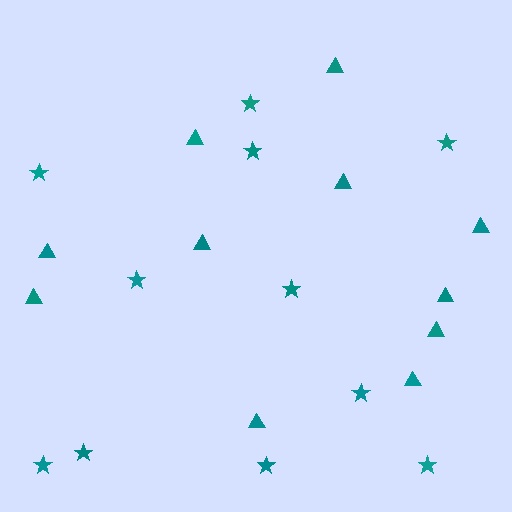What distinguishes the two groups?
There are 2 groups: one group of stars (11) and one group of triangles (11).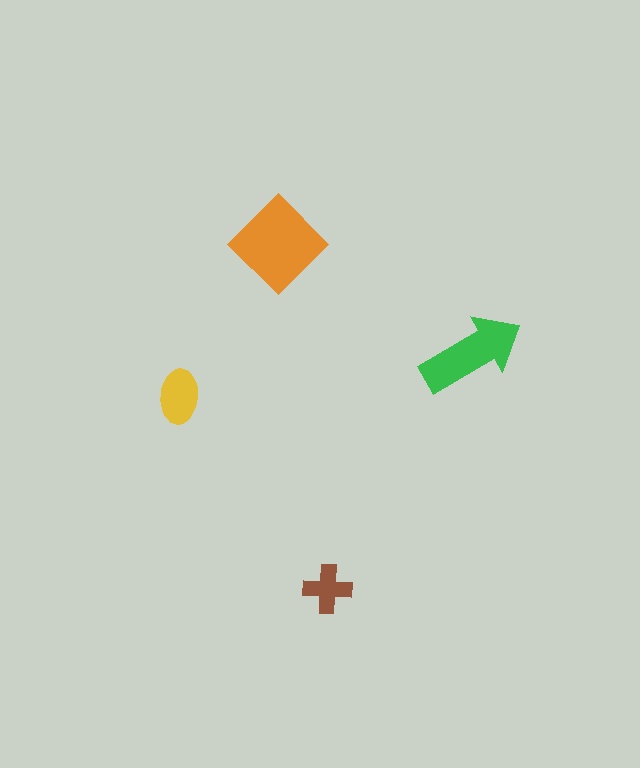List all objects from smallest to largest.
The brown cross, the yellow ellipse, the green arrow, the orange diamond.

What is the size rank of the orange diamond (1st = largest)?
1st.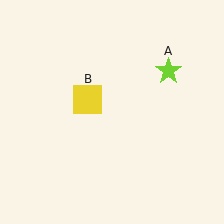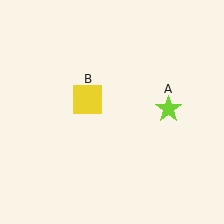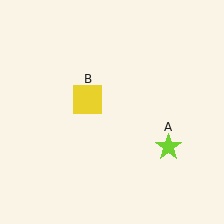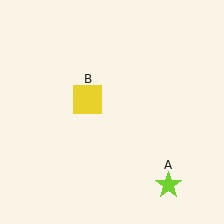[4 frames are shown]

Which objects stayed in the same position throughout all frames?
Yellow square (object B) remained stationary.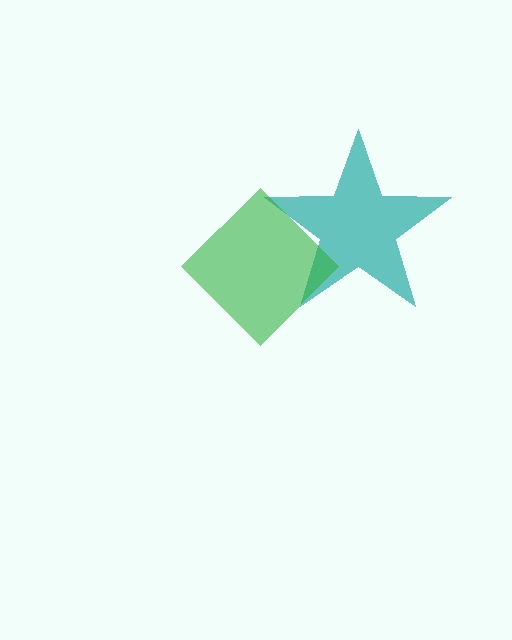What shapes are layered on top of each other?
The layered shapes are: a teal star, a green diamond.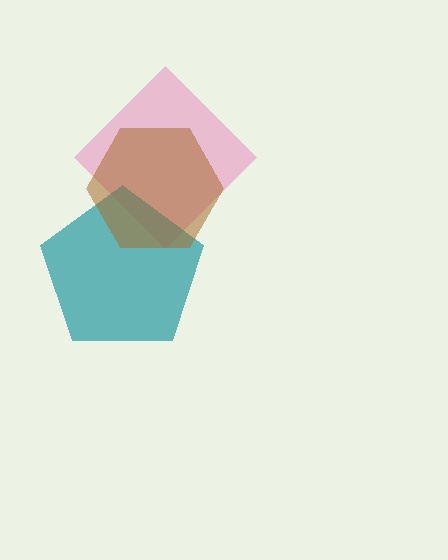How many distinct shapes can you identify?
There are 3 distinct shapes: a pink diamond, a teal pentagon, a brown hexagon.